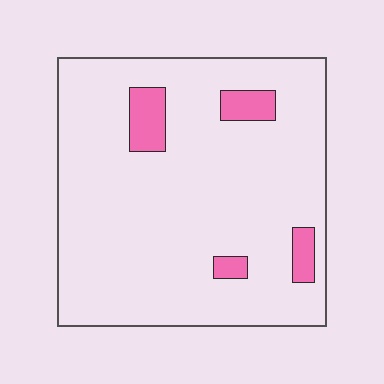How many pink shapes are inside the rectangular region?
4.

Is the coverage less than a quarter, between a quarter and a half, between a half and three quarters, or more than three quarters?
Less than a quarter.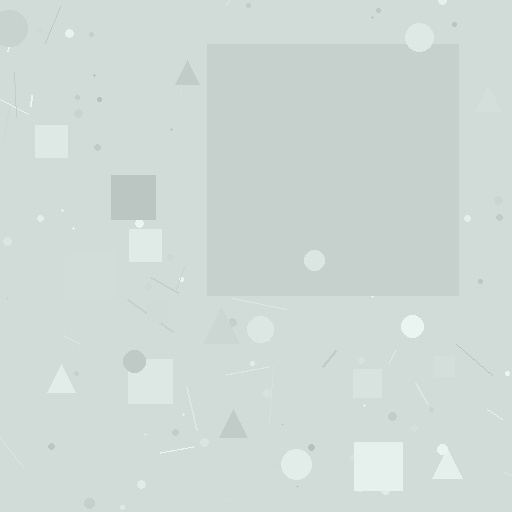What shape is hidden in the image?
A square is hidden in the image.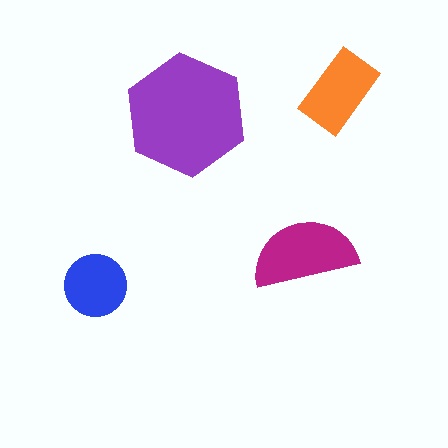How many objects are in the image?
There are 4 objects in the image.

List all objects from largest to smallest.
The purple hexagon, the magenta semicircle, the orange rectangle, the blue circle.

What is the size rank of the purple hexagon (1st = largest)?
1st.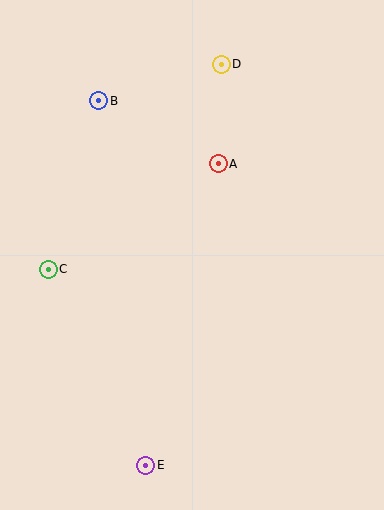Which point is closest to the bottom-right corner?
Point E is closest to the bottom-right corner.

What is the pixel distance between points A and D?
The distance between A and D is 99 pixels.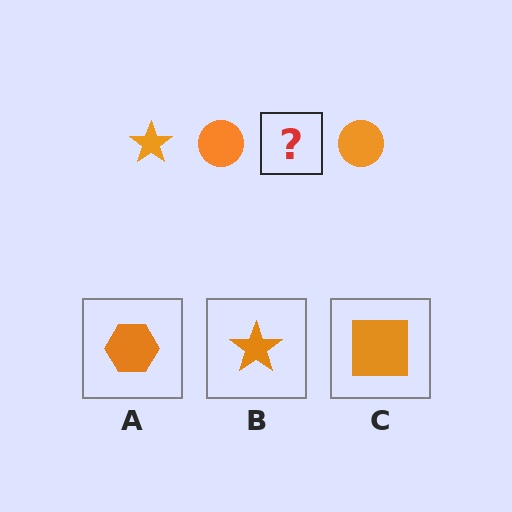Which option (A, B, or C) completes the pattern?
B.